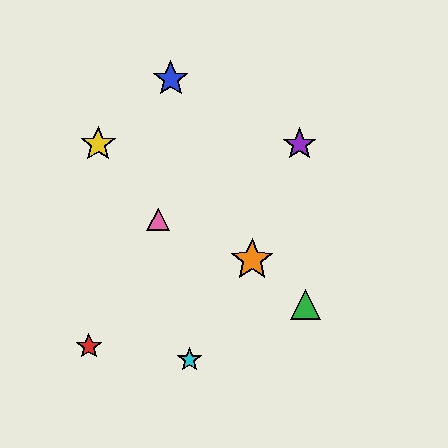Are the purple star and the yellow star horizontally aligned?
Yes, both are at y≈144.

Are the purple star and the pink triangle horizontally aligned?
No, the purple star is at y≈144 and the pink triangle is at y≈220.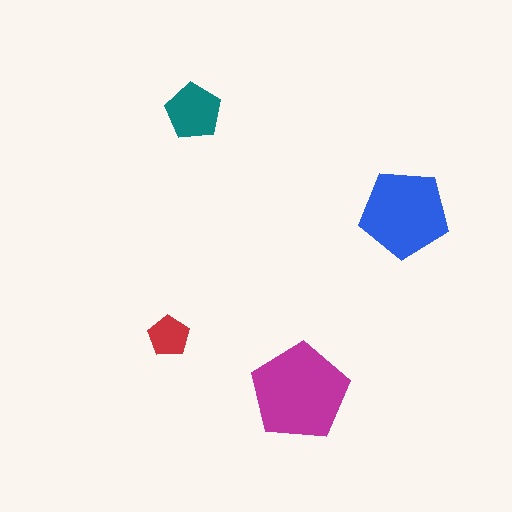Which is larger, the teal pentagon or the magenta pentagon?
The magenta one.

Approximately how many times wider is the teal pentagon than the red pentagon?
About 1.5 times wider.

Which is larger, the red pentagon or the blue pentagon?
The blue one.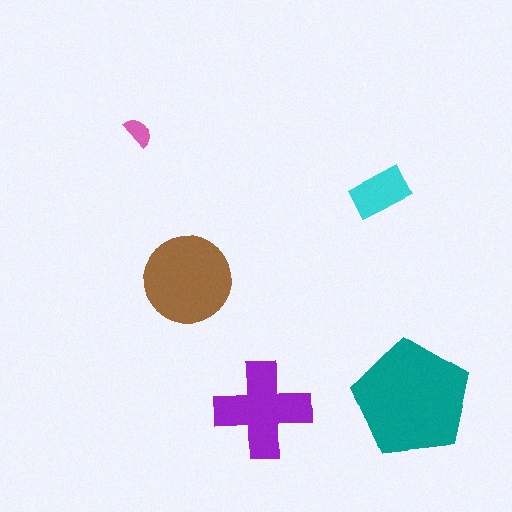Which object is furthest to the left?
The pink semicircle is leftmost.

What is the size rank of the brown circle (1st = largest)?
2nd.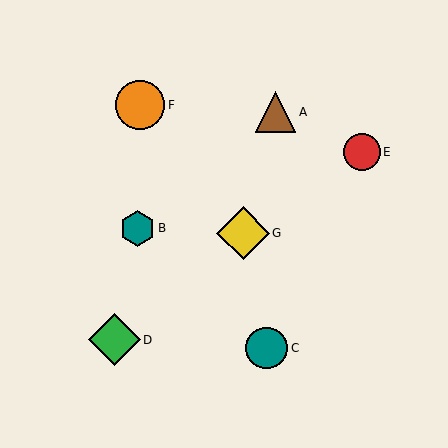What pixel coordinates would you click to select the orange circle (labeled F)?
Click at (140, 105) to select the orange circle F.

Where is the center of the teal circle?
The center of the teal circle is at (267, 348).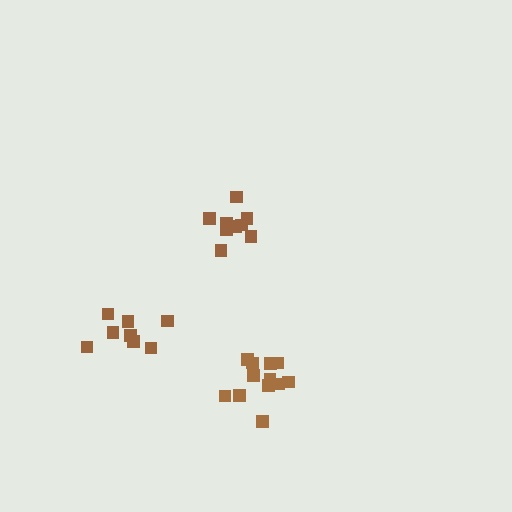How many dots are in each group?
Group 1: 8 dots, Group 2: 12 dots, Group 3: 9 dots (29 total).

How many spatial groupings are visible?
There are 3 spatial groupings.